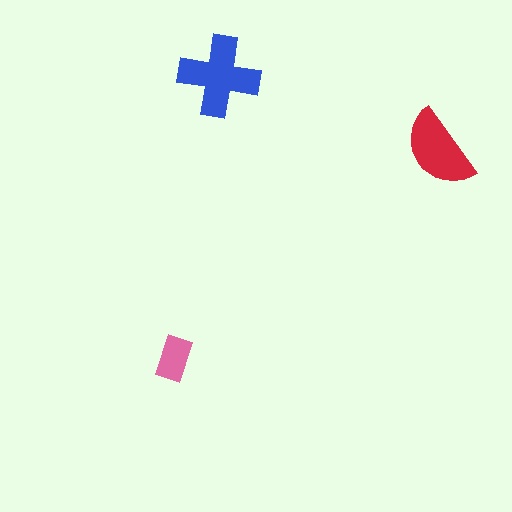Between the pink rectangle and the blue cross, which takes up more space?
The blue cross.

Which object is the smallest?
The pink rectangle.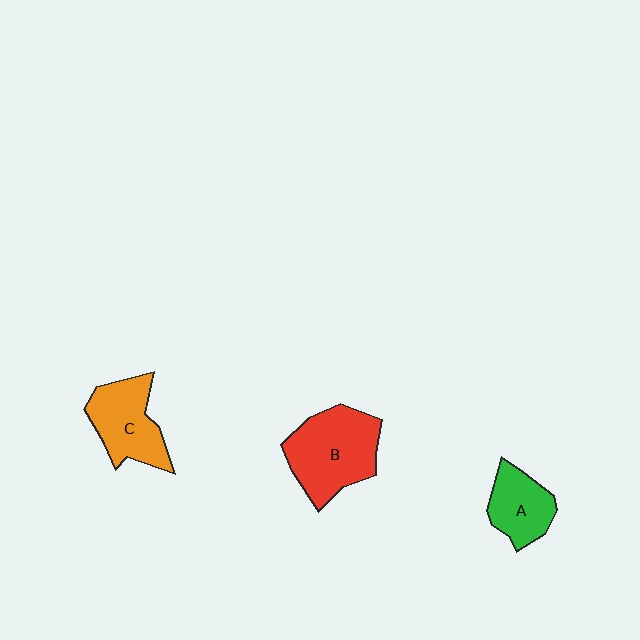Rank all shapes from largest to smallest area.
From largest to smallest: B (red), C (orange), A (green).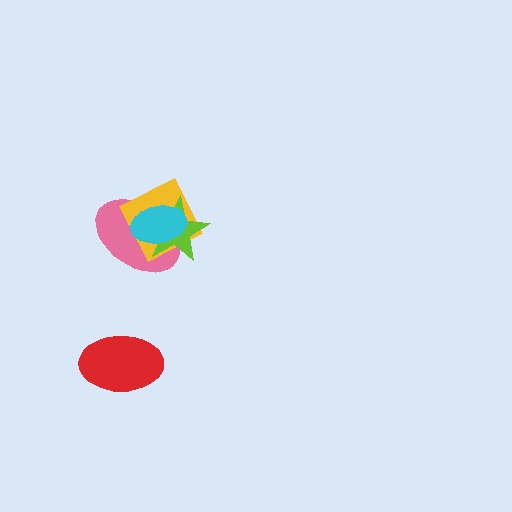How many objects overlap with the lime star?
3 objects overlap with the lime star.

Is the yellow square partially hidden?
Yes, it is partially covered by another shape.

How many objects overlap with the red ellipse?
0 objects overlap with the red ellipse.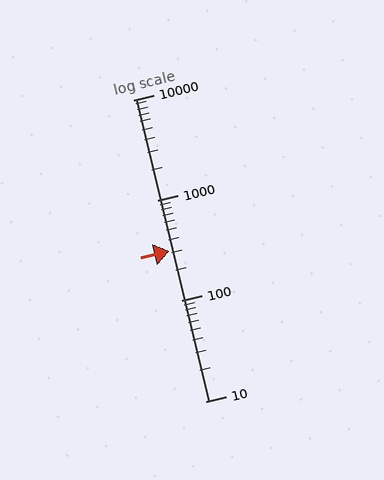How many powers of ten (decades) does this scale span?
The scale spans 3 decades, from 10 to 10000.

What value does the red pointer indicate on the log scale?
The pointer indicates approximately 310.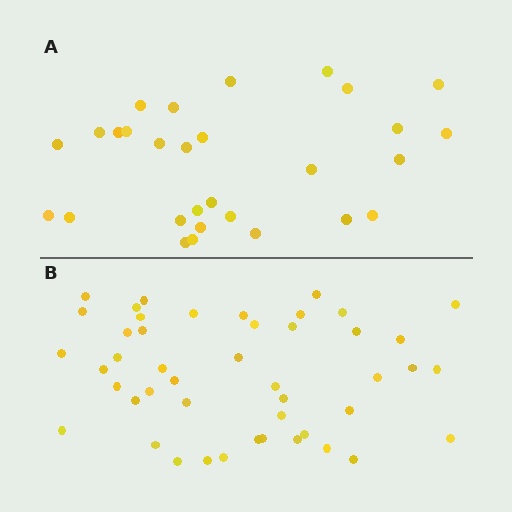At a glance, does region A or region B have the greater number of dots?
Region B (the bottom region) has more dots.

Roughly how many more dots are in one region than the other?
Region B has approximately 15 more dots than region A.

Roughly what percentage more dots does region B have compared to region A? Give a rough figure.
About 60% more.